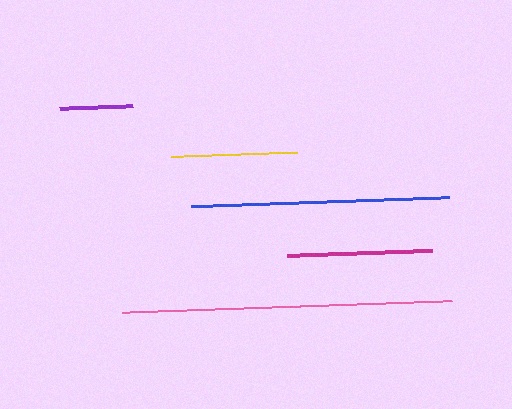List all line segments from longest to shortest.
From longest to shortest: pink, blue, magenta, yellow, purple.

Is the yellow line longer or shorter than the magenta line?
The magenta line is longer than the yellow line.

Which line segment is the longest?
The pink line is the longest at approximately 330 pixels.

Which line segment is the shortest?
The purple line is the shortest at approximately 73 pixels.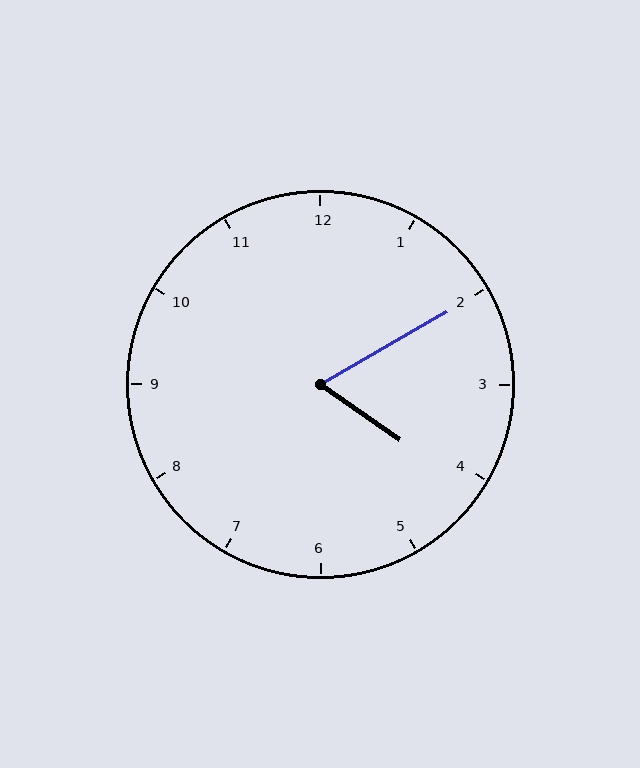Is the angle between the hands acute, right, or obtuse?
It is acute.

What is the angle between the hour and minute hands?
Approximately 65 degrees.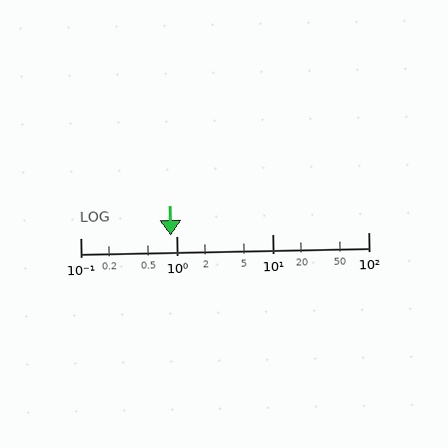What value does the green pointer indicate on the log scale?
The pointer indicates approximately 0.88.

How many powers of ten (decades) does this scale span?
The scale spans 3 decades, from 0.1 to 100.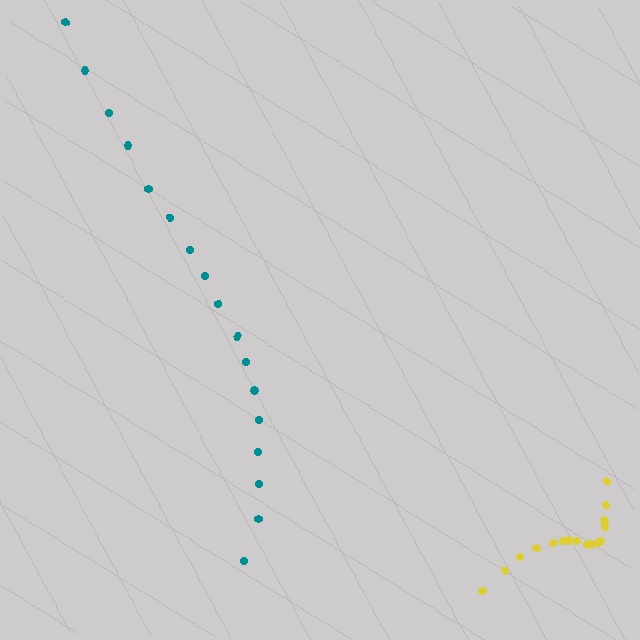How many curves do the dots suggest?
There are 2 distinct paths.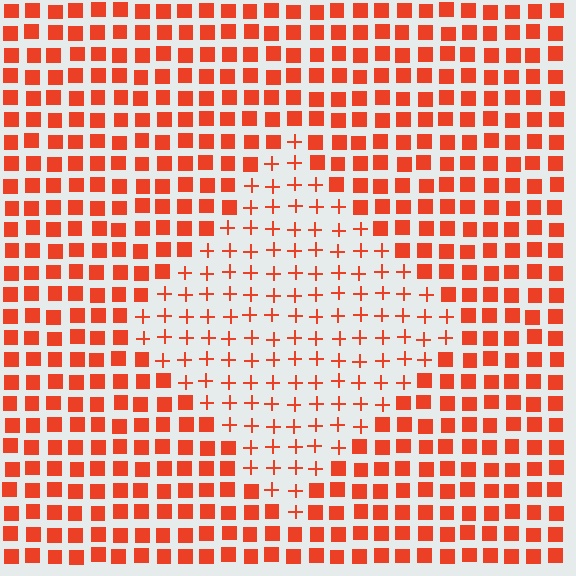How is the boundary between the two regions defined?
The boundary is defined by a change in element shape: plus signs inside vs. squares outside. All elements share the same color and spacing.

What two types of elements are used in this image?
The image uses plus signs inside the diamond region and squares outside it.